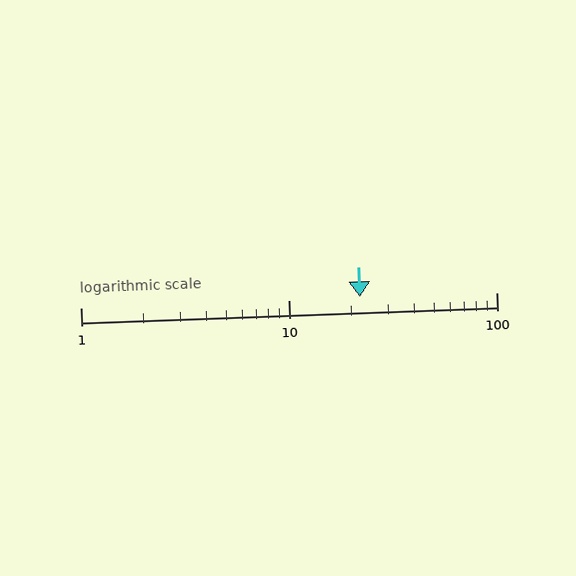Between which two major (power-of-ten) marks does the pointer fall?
The pointer is between 10 and 100.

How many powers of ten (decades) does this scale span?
The scale spans 2 decades, from 1 to 100.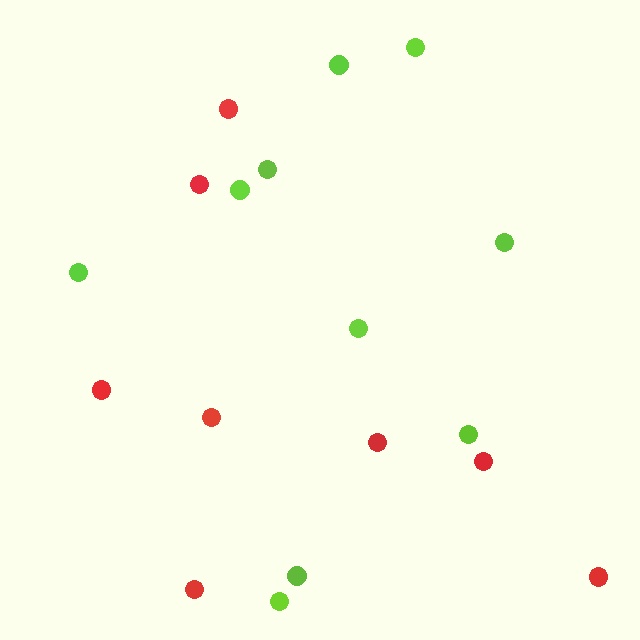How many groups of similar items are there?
There are 2 groups: one group of lime circles (10) and one group of red circles (8).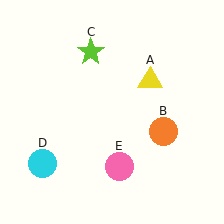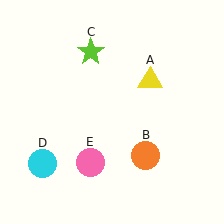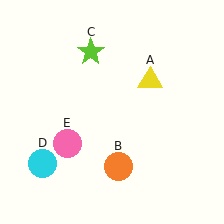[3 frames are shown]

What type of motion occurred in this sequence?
The orange circle (object B), pink circle (object E) rotated clockwise around the center of the scene.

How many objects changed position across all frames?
2 objects changed position: orange circle (object B), pink circle (object E).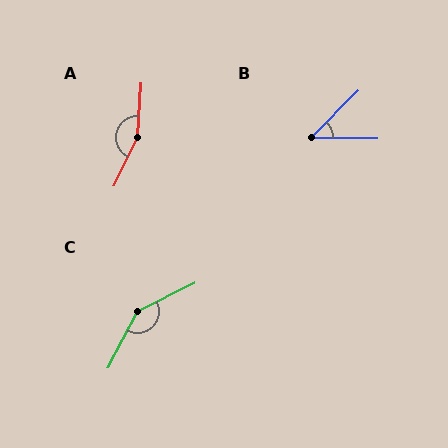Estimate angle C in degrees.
Approximately 144 degrees.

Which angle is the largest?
A, at approximately 157 degrees.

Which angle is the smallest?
B, at approximately 46 degrees.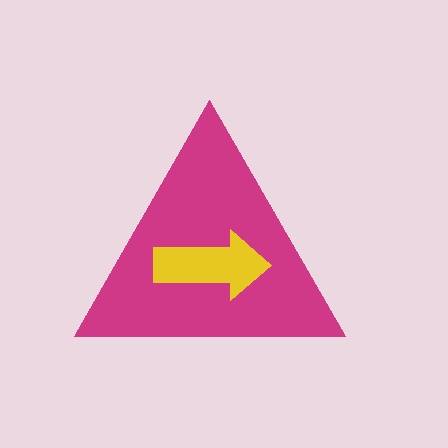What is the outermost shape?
The magenta triangle.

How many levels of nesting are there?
2.